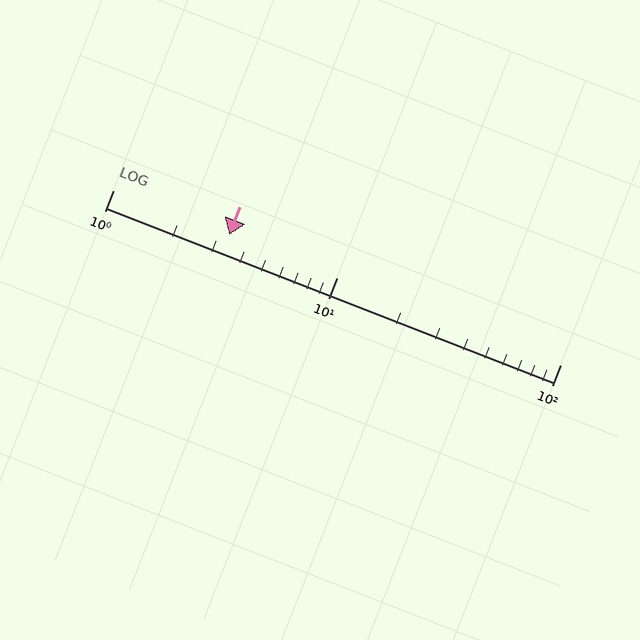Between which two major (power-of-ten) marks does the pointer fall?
The pointer is between 1 and 10.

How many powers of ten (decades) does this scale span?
The scale spans 2 decades, from 1 to 100.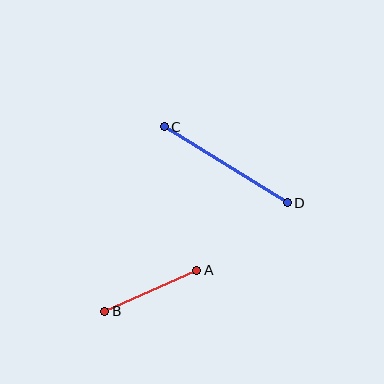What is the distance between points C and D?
The distance is approximately 145 pixels.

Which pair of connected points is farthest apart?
Points C and D are farthest apart.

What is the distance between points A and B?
The distance is approximately 101 pixels.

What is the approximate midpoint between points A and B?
The midpoint is at approximately (151, 291) pixels.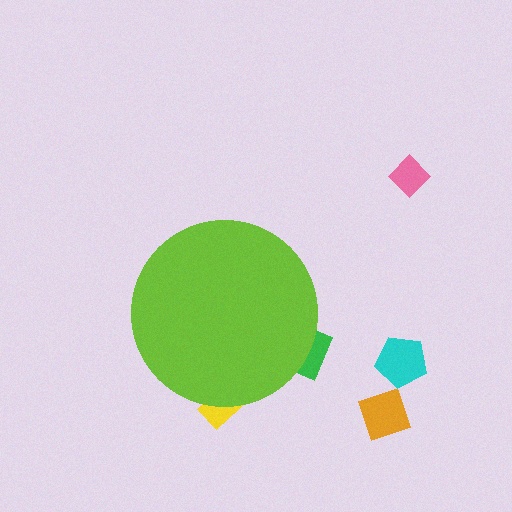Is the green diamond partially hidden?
Yes, the green diamond is partially hidden behind the lime circle.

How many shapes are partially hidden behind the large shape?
2 shapes are partially hidden.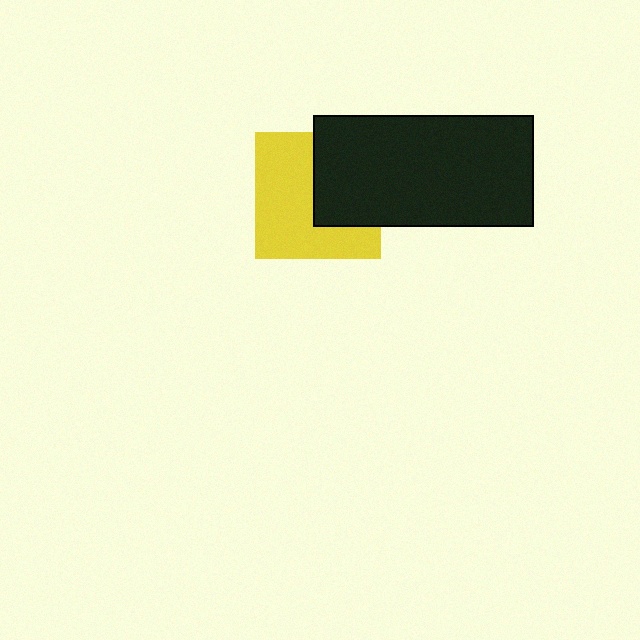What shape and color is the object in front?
The object in front is a black rectangle.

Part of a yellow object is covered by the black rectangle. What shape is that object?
It is a square.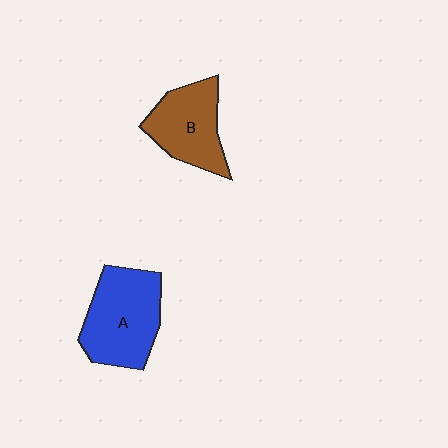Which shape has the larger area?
Shape A (blue).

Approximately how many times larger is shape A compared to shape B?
Approximately 1.3 times.